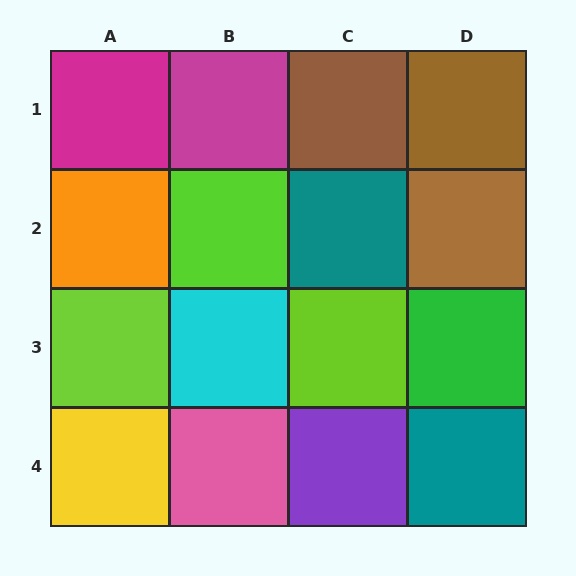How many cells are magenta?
2 cells are magenta.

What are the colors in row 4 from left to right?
Yellow, pink, purple, teal.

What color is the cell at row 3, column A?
Lime.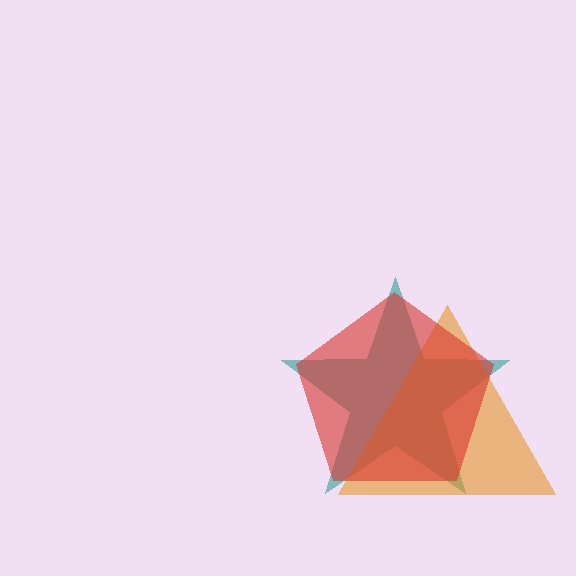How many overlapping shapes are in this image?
There are 3 overlapping shapes in the image.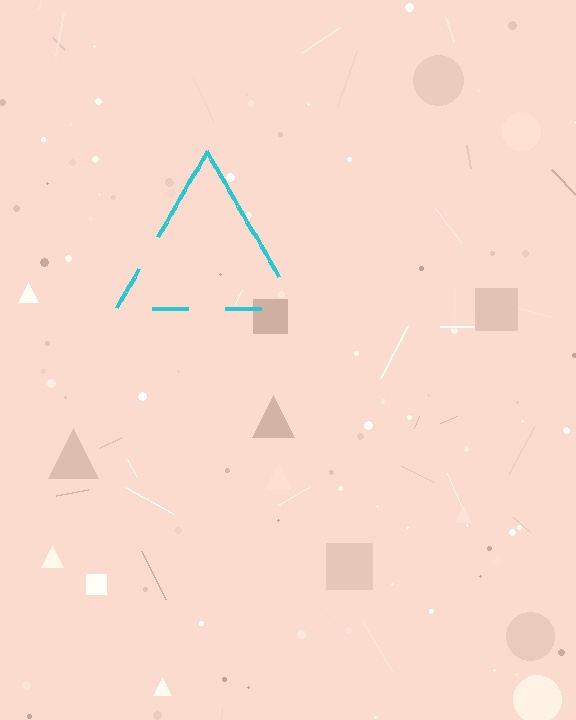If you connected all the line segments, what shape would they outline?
They would outline a triangle.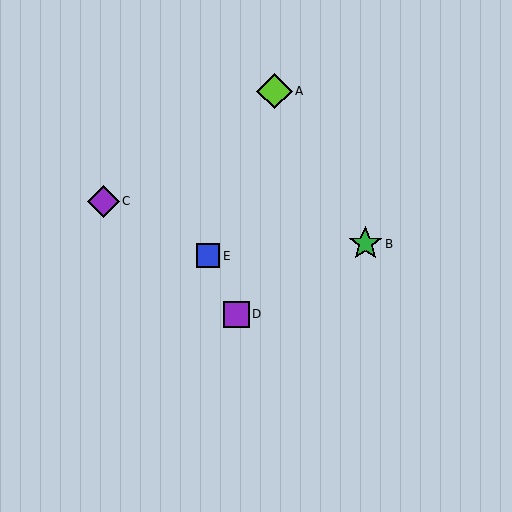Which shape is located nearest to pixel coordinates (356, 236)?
The green star (labeled B) at (365, 244) is nearest to that location.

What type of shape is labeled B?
Shape B is a green star.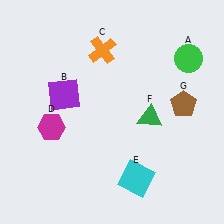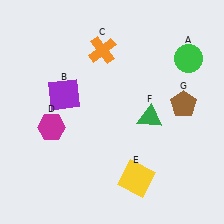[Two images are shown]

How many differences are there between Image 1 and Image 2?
There is 1 difference between the two images.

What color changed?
The square (E) changed from cyan in Image 1 to yellow in Image 2.